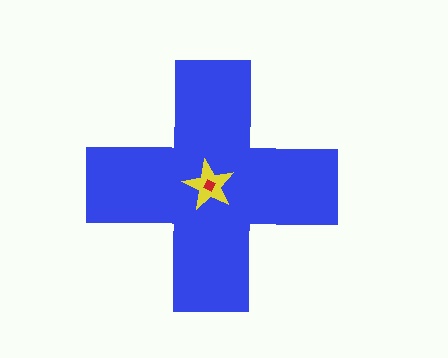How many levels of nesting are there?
3.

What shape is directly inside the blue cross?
The yellow star.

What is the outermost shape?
The blue cross.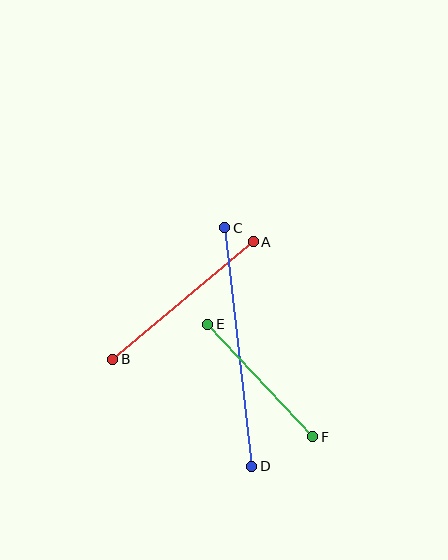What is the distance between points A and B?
The distance is approximately 183 pixels.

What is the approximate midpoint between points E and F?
The midpoint is at approximately (260, 380) pixels.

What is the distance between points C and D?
The distance is approximately 240 pixels.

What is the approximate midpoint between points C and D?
The midpoint is at approximately (238, 347) pixels.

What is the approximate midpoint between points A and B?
The midpoint is at approximately (183, 300) pixels.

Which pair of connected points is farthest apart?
Points C and D are farthest apart.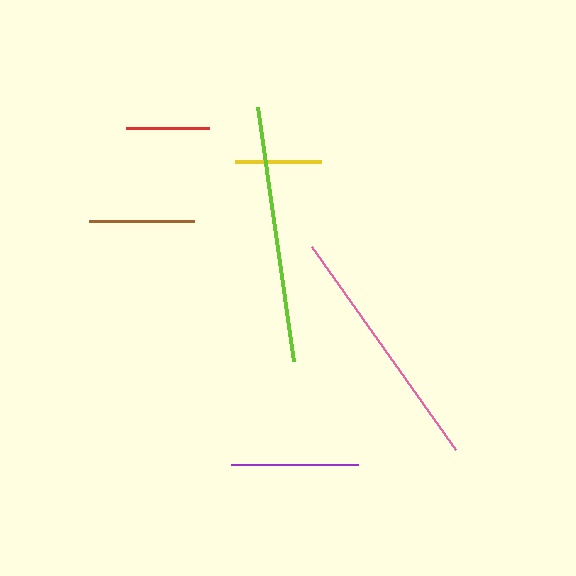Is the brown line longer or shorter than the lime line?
The lime line is longer than the brown line.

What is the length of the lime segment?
The lime segment is approximately 256 pixels long.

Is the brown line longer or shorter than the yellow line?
The brown line is longer than the yellow line.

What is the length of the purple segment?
The purple segment is approximately 128 pixels long.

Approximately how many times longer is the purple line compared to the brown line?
The purple line is approximately 1.2 times the length of the brown line.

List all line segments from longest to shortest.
From longest to shortest: lime, pink, purple, brown, yellow, red.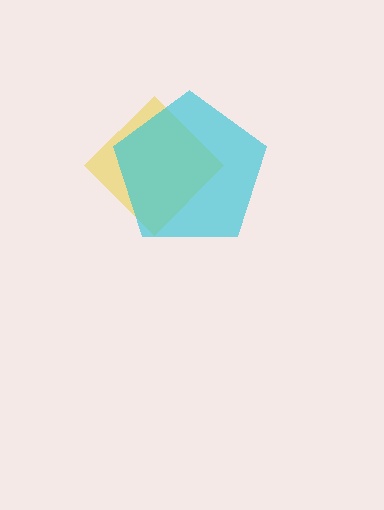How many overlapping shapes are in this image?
There are 2 overlapping shapes in the image.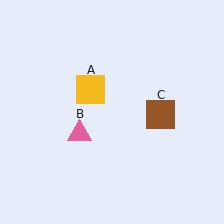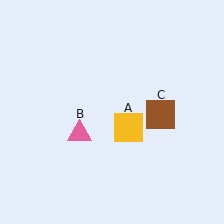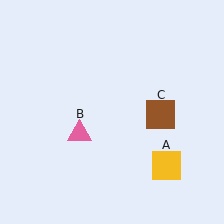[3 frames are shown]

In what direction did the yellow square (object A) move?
The yellow square (object A) moved down and to the right.